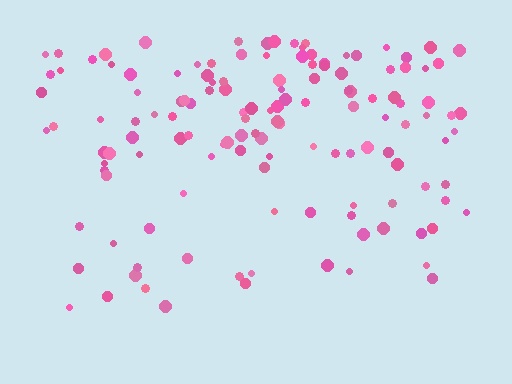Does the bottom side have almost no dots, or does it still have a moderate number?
Still a moderate number, just noticeably fewer than the top.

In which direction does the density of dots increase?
From bottom to top, with the top side densest.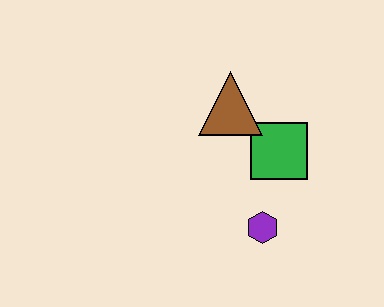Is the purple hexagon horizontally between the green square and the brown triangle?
Yes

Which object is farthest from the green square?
The purple hexagon is farthest from the green square.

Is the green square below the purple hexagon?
No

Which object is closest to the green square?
The brown triangle is closest to the green square.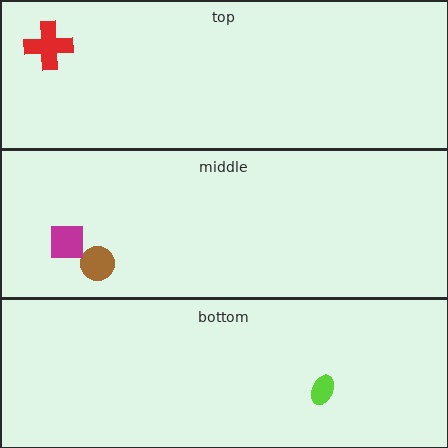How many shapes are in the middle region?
2.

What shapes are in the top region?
The red cross.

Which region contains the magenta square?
The middle region.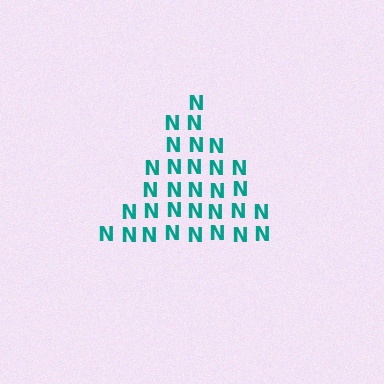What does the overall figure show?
The overall figure shows a triangle.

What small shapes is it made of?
It is made of small letter N's.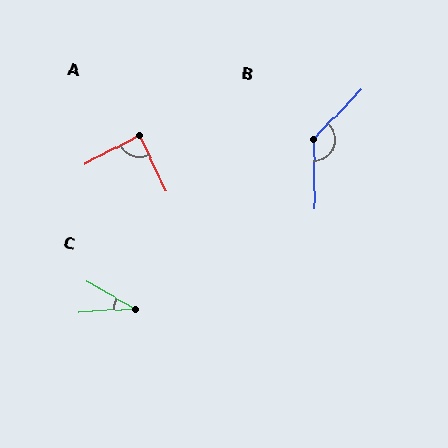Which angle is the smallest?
C, at approximately 32 degrees.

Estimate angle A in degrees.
Approximately 88 degrees.